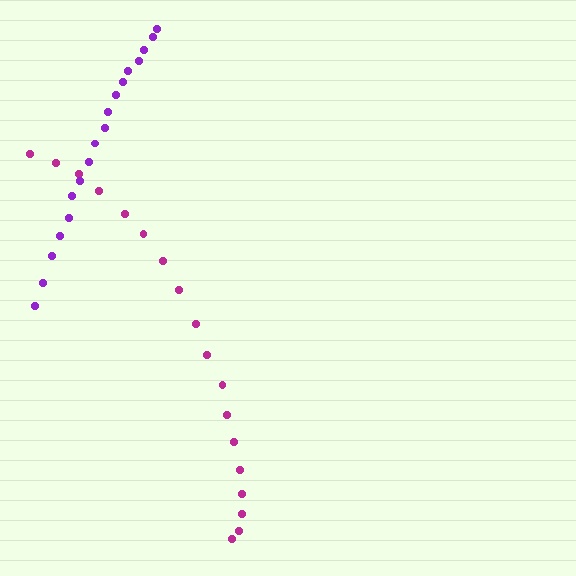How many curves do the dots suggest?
There are 2 distinct paths.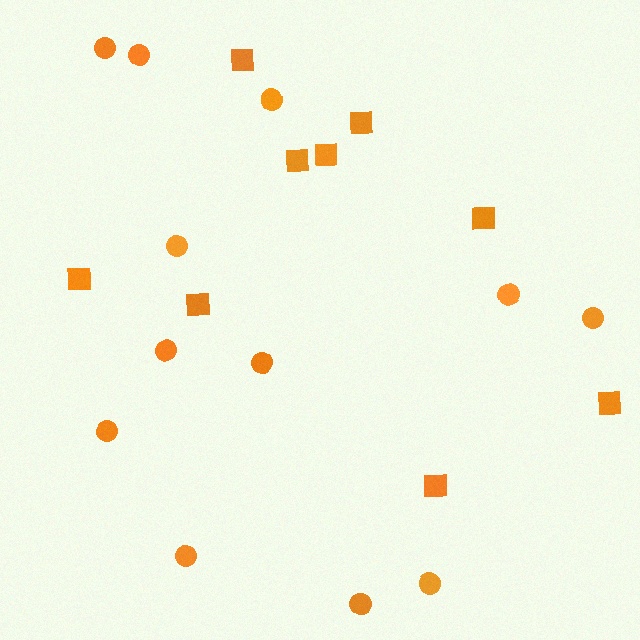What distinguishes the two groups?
There are 2 groups: one group of squares (9) and one group of circles (12).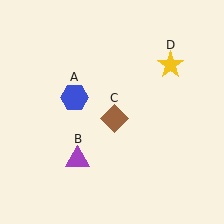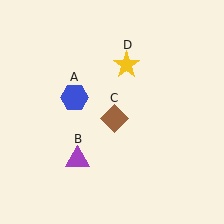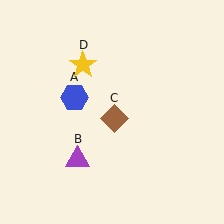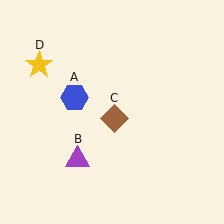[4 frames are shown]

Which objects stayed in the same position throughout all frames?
Blue hexagon (object A) and purple triangle (object B) and brown diamond (object C) remained stationary.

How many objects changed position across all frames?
1 object changed position: yellow star (object D).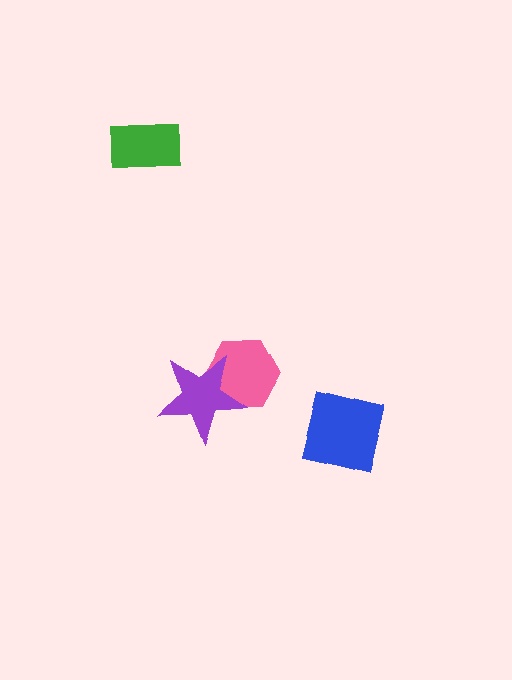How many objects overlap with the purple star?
1 object overlaps with the purple star.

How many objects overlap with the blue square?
0 objects overlap with the blue square.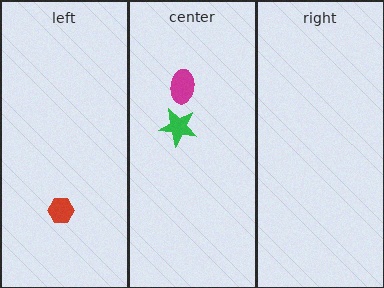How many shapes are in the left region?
1.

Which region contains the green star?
The center region.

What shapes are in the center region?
The magenta ellipse, the green star.